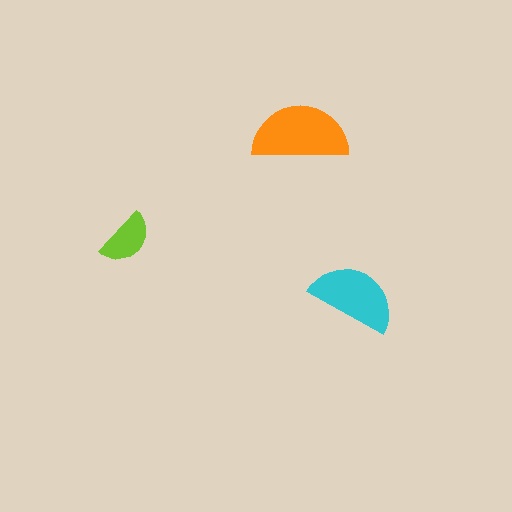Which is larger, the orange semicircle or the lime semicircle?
The orange one.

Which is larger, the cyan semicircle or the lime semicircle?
The cyan one.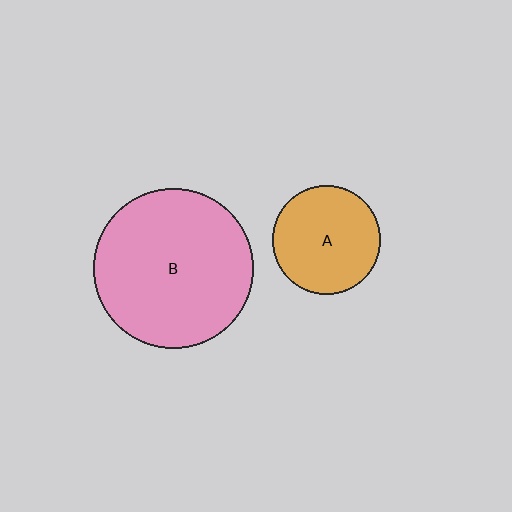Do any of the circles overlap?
No, none of the circles overlap.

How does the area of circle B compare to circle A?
Approximately 2.2 times.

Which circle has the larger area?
Circle B (pink).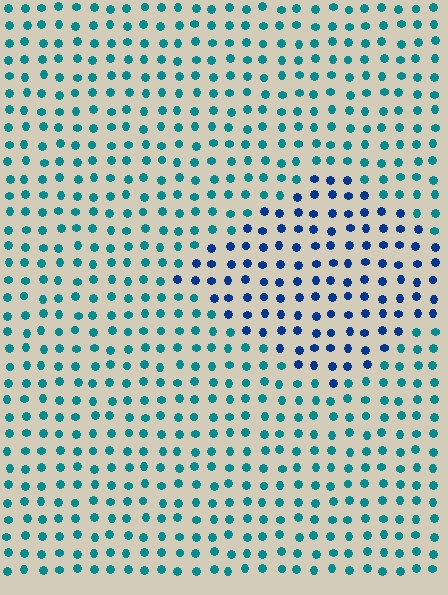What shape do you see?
I see a diamond.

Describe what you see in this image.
The image is filled with small teal elements in a uniform arrangement. A diamond-shaped region is visible where the elements are tinted to a slightly different hue, forming a subtle color boundary.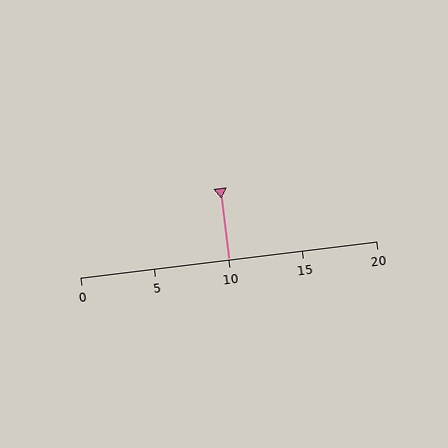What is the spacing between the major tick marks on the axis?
The major ticks are spaced 5 apart.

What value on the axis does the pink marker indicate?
The marker indicates approximately 10.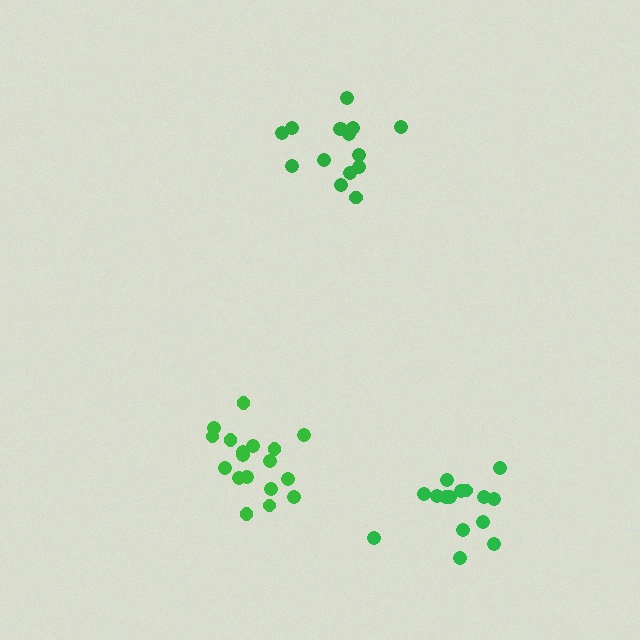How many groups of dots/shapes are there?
There are 3 groups.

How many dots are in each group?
Group 1: 18 dots, Group 2: 15 dots, Group 3: 15 dots (48 total).